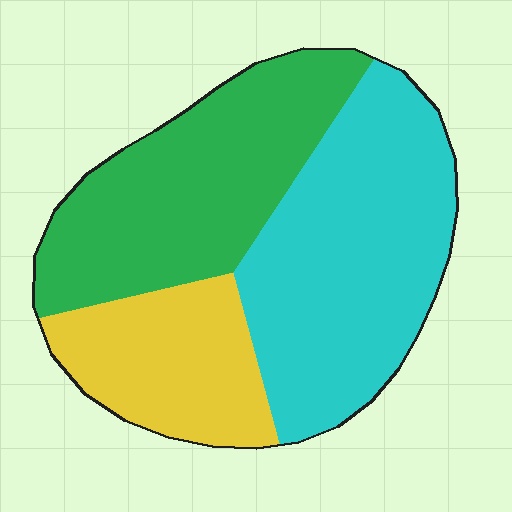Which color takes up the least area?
Yellow, at roughly 20%.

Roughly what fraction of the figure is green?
Green covers 36% of the figure.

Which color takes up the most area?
Cyan, at roughly 45%.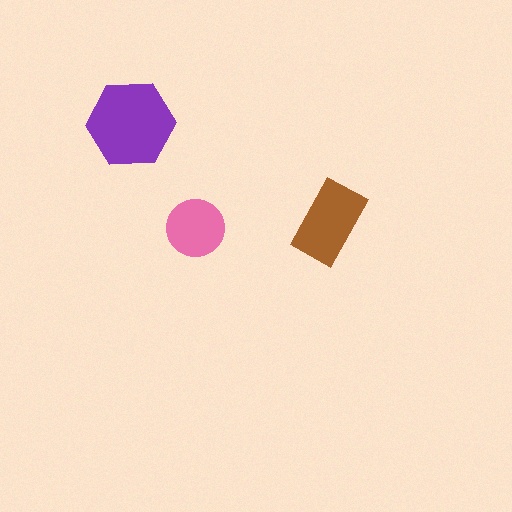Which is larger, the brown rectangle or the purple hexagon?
The purple hexagon.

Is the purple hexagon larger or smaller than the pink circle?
Larger.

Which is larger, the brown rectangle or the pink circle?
The brown rectangle.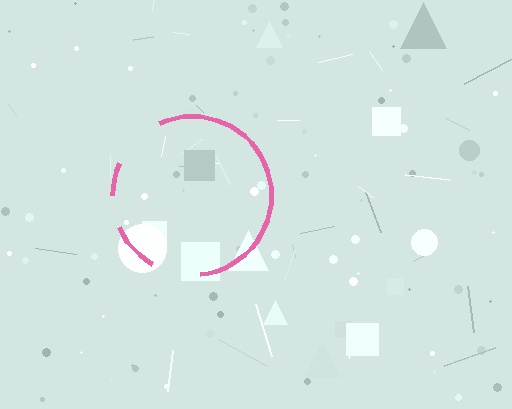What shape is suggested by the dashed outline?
The dashed outline suggests a circle.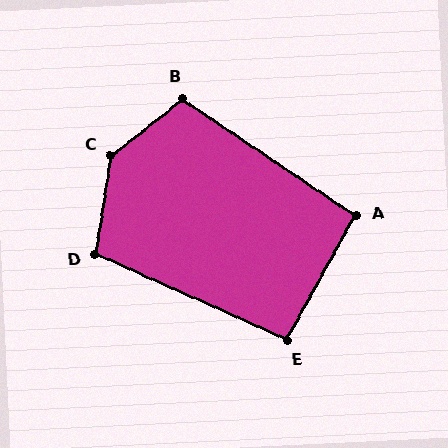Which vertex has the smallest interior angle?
E, at approximately 95 degrees.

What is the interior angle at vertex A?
Approximately 95 degrees (approximately right).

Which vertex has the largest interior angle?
C, at approximately 137 degrees.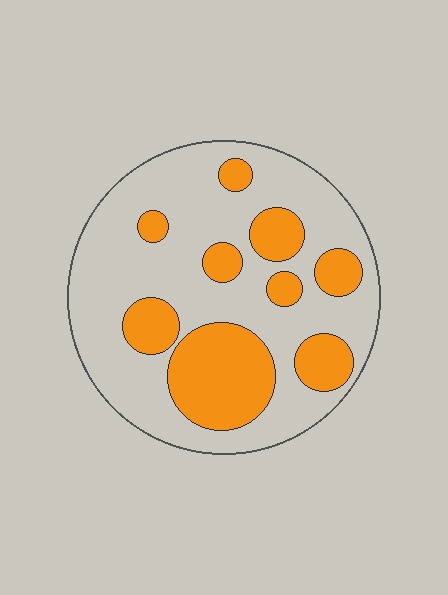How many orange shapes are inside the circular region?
9.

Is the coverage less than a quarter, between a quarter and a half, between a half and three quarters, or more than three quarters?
Between a quarter and a half.